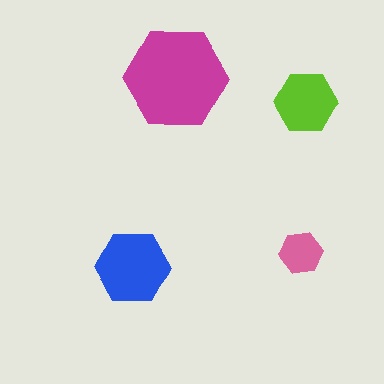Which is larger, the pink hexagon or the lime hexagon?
The lime one.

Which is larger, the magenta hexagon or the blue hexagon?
The magenta one.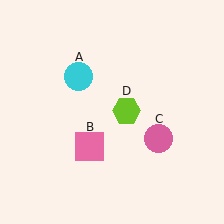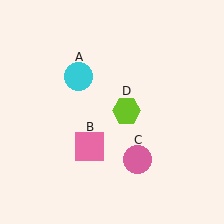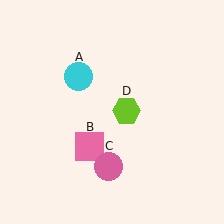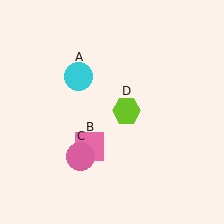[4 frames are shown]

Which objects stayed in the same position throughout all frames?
Cyan circle (object A) and pink square (object B) and lime hexagon (object D) remained stationary.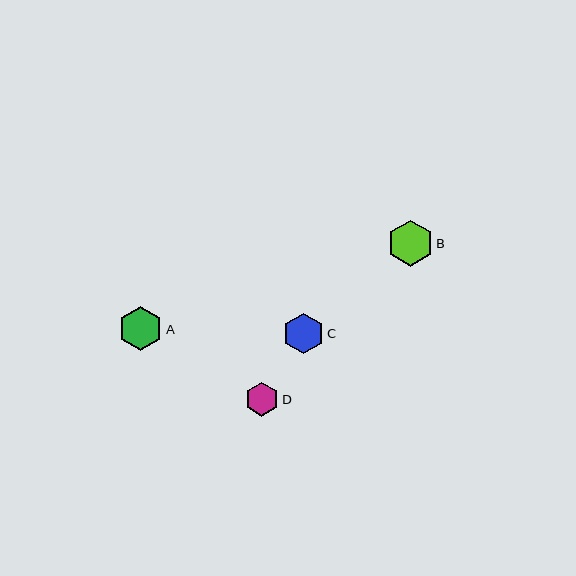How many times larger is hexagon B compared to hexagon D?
Hexagon B is approximately 1.3 times the size of hexagon D.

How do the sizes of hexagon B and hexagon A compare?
Hexagon B and hexagon A are approximately the same size.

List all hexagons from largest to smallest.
From largest to smallest: B, A, C, D.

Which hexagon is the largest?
Hexagon B is the largest with a size of approximately 46 pixels.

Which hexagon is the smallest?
Hexagon D is the smallest with a size of approximately 34 pixels.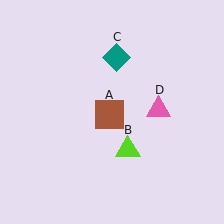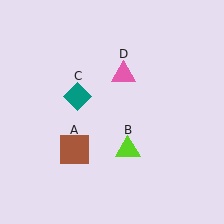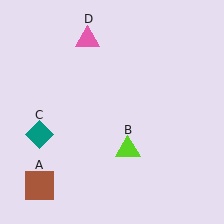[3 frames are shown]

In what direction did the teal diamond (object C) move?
The teal diamond (object C) moved down and to the left.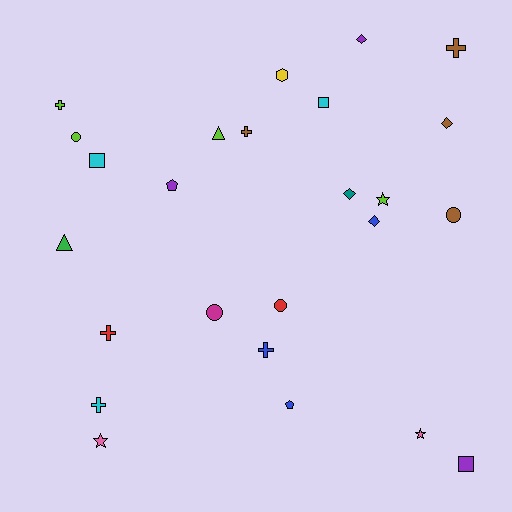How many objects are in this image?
There are 25 objects.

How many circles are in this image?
There are 4 circles.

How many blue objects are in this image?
There are 3 blue objects.